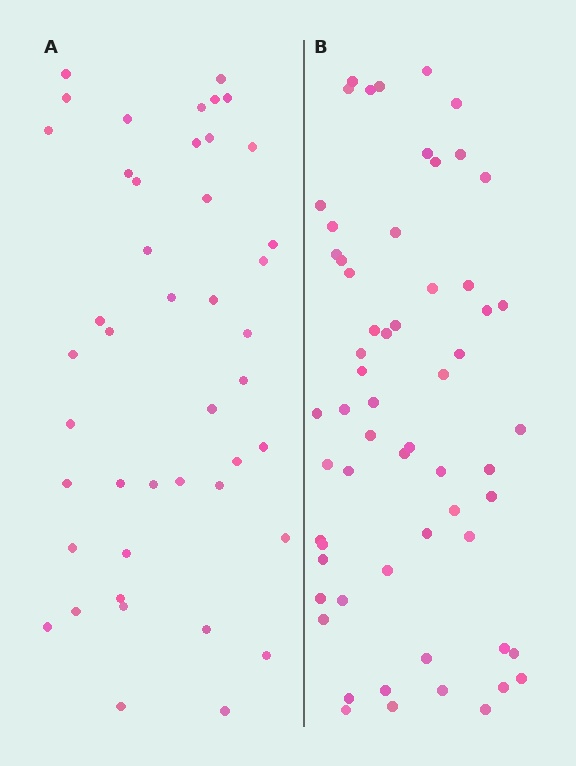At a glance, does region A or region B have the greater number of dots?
Region B (the right region) has more dots.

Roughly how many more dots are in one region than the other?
Region B has approximately 15 more dots than region A.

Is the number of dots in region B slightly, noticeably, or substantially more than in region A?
Region B has noticeably more, but not dramatically so. The ratio is roughly 1.4 to 1.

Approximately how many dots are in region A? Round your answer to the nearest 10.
About 40 dots. (The exact count is 44, which rounds to 40.)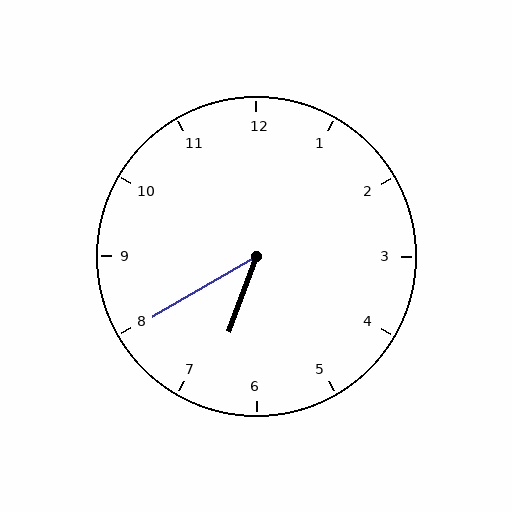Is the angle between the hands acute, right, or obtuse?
It is acute.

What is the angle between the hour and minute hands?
Approximately 40 degrees.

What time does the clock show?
6:40.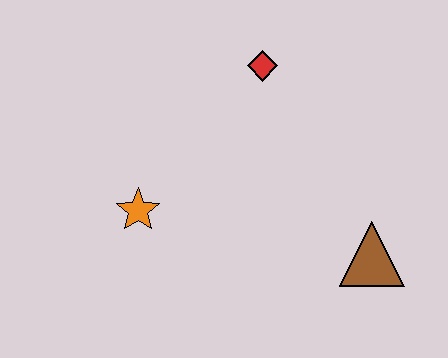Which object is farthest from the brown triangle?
The orange star is farthest from the brown triangle.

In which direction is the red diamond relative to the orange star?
The red diamond is above the orange star.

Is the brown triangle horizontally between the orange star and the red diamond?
No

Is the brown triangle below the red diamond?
Yes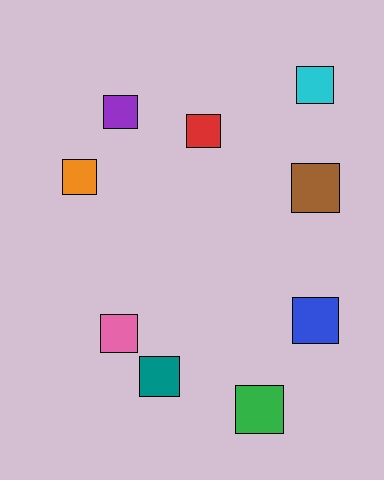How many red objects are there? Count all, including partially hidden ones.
There is 1 red object.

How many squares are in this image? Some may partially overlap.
There are 9 squares.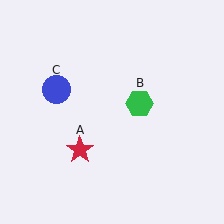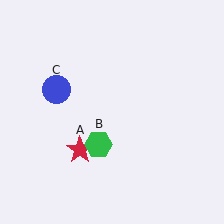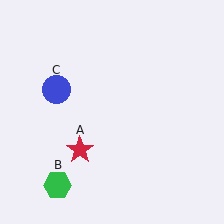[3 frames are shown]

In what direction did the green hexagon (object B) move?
The green hexagon (object B) moved down and to the left.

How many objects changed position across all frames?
1 object changed position: green hexagon (object B).